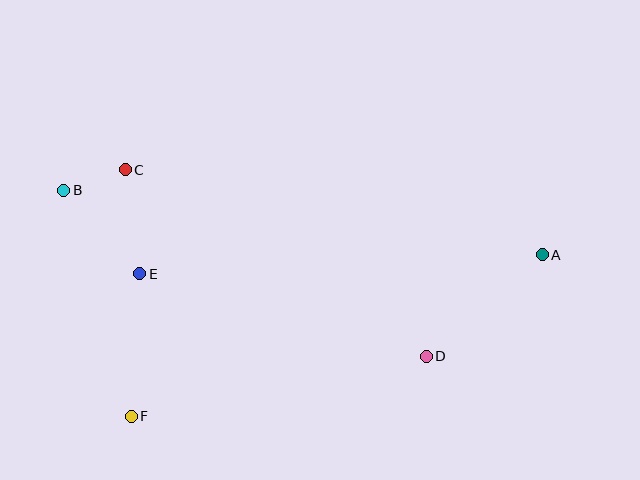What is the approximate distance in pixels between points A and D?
The distance between A and D is approximately 154 pixels.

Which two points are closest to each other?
Points B and C are closest to each other.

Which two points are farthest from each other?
Points A and B are farthest from each other.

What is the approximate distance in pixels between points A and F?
The distance between A and F is approximately 442 pixels.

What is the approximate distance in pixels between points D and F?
The distance between D and F is approximately 301 pixels.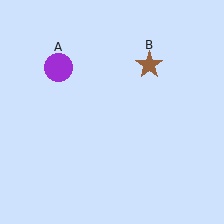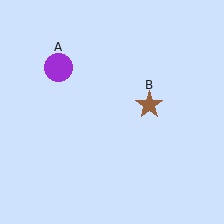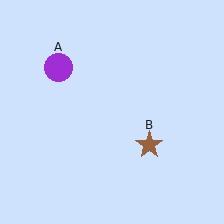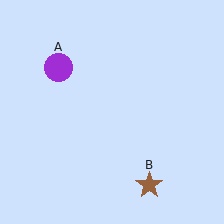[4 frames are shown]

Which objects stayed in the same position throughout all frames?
Purple circle (object A) remained stationary.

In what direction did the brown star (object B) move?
The brown star (object B) moved down.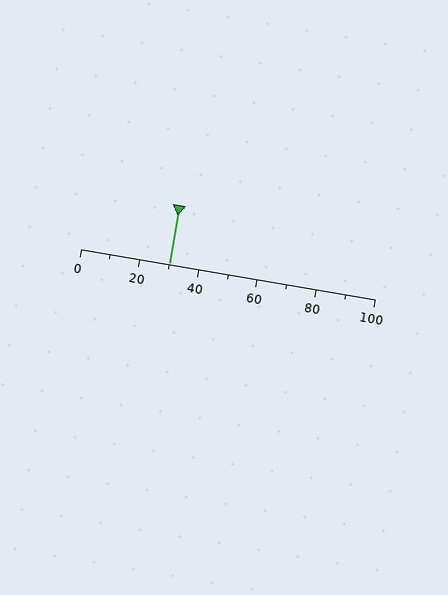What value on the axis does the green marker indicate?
The marker indicates approximately 30.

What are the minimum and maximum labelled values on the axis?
The axis runs from 0 to 100.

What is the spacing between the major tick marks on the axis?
The major ticks are spaced 20 apart.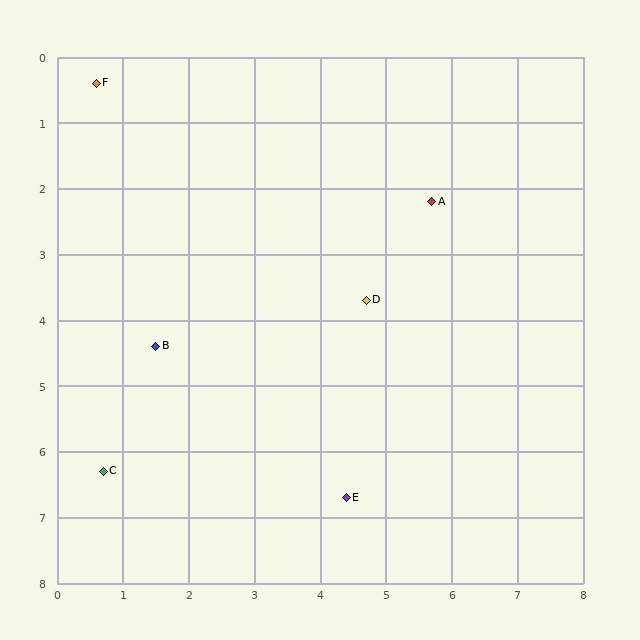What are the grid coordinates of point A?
Point A is at approximately (5.7, 2.2).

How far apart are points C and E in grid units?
Points C and E are about 3.7 grid units apart.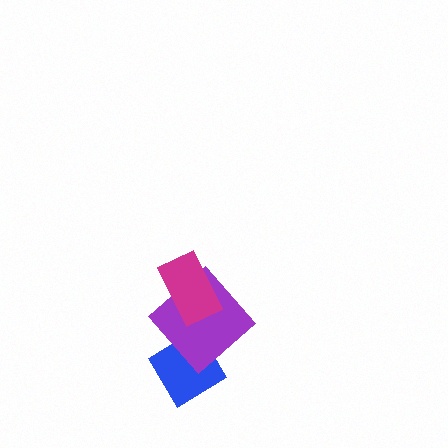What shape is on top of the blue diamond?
The purple diamond is on top of the blue diamond.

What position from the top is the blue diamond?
The blue diamond is 3rd from the top.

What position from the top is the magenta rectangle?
The magenta rectangle is 1st from the top.